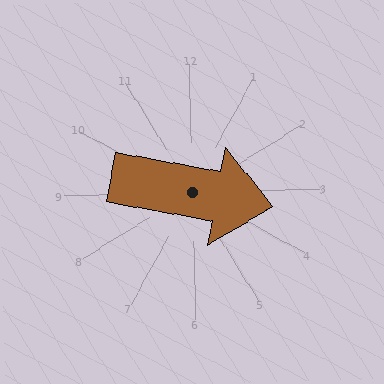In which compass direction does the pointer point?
East.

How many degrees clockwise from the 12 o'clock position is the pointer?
Approximately 102 degrees.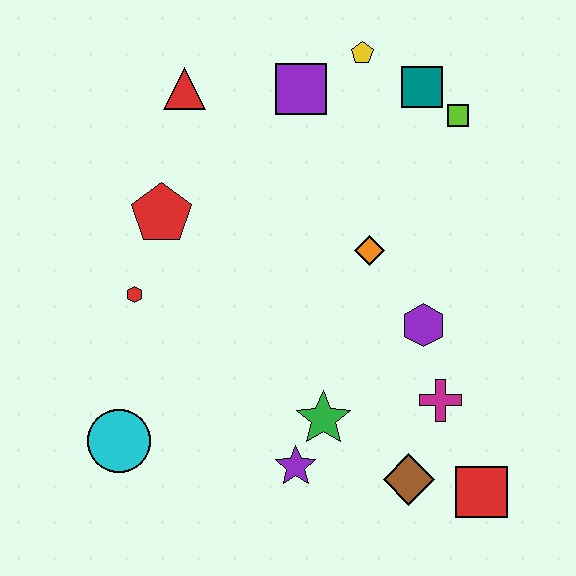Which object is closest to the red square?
The brown diamond is closest to the red square.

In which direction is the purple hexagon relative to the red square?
The purple hexagon is above the red square.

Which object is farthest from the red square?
The red triangle is farthest from the red square.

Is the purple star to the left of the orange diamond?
Yes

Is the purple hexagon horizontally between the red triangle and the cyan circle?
No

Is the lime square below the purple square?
Yes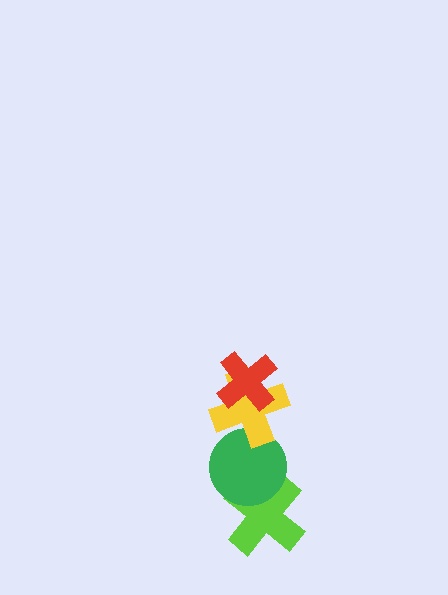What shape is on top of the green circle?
The yellow cross is on top of the green circle.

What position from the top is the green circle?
The green circle is 3rd from the top.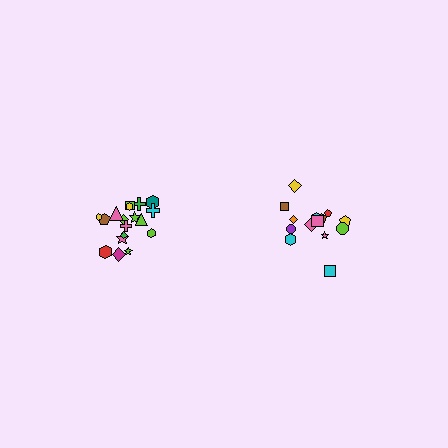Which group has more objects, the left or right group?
The left group.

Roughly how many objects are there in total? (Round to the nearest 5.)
Roughly 35 objects in total.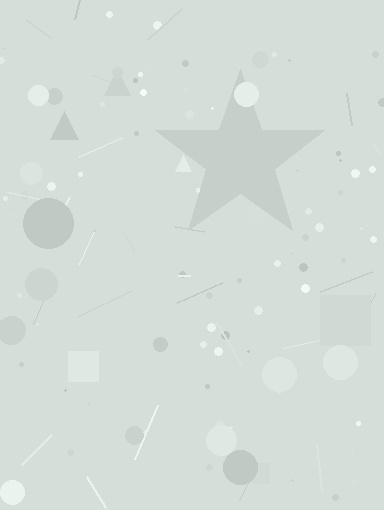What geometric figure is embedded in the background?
A star is embedded in the background.